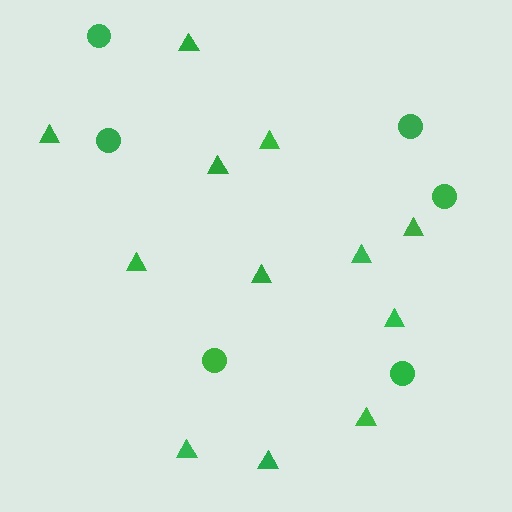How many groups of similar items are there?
There are 2 groups: one group of circles (6) and one group of triangles (12).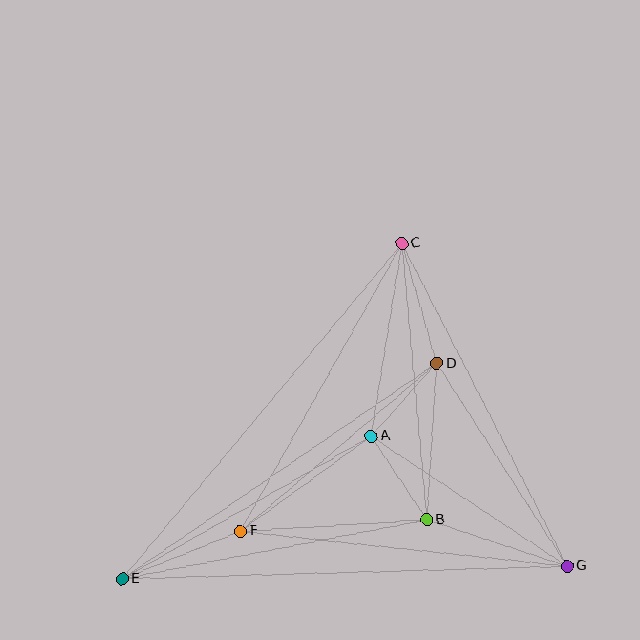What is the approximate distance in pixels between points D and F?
The distance between D and F is approximately 258 pixels.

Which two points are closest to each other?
Points A and D are closest to each other.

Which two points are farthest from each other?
Points E and G are farthest from each other.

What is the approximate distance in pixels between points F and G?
The distance between F and G is approximately 328 pixels.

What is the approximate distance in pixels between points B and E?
The distance between B and E is approximately 310 pixels.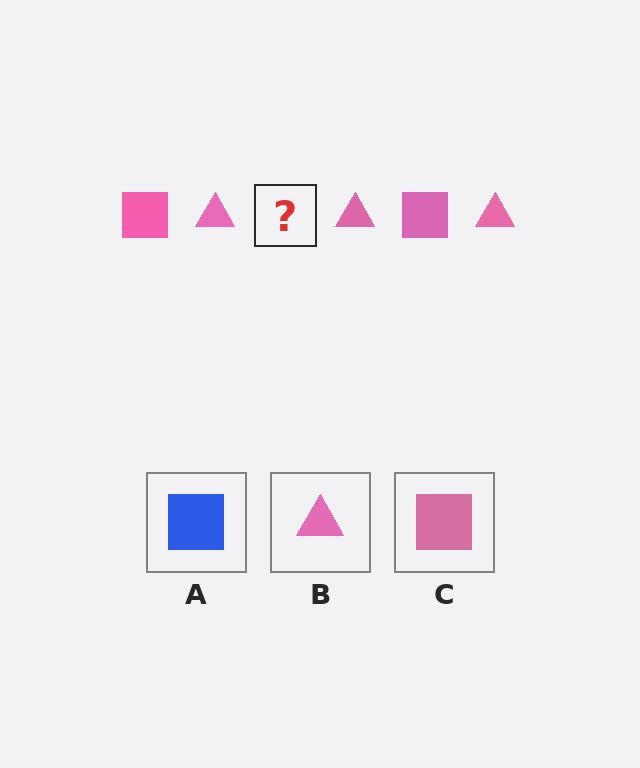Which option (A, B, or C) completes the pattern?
C.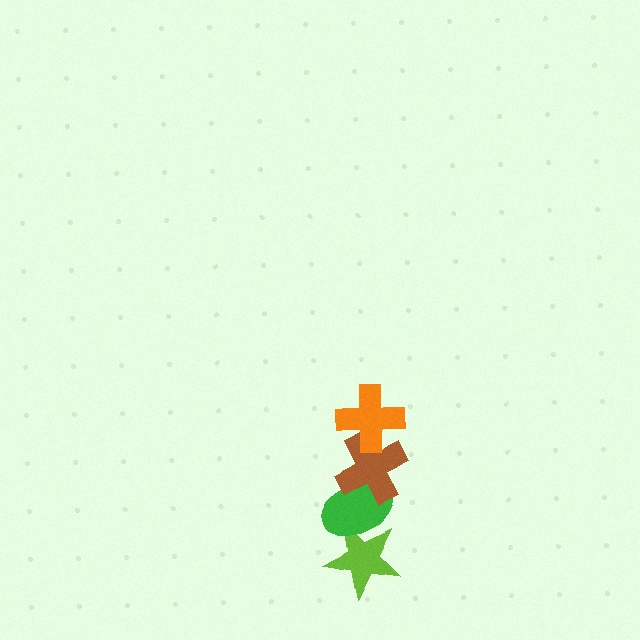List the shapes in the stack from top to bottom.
From top to bottom: the orange cross, the brown cross, the green ellipse, the lime star.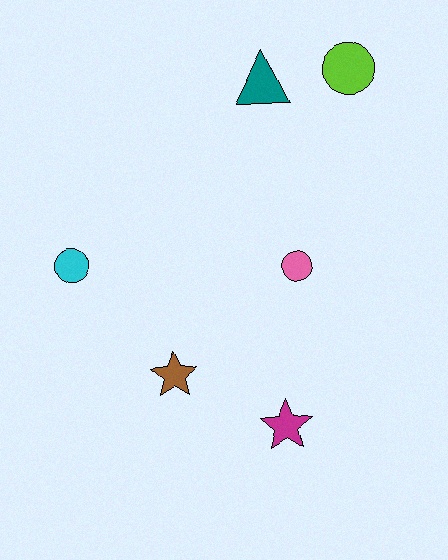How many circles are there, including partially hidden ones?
There are 3 circles.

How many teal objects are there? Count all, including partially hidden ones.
There is 1 teal object.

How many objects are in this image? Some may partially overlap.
There are 6 objects.